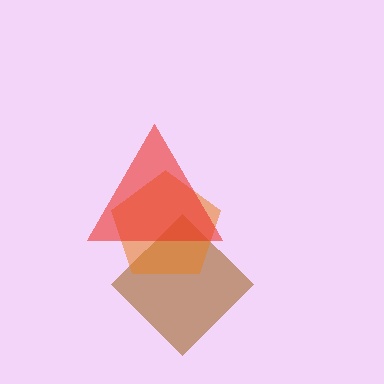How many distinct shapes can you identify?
There are 3 distinct shapes: a brown diamond, an orange pentagon, a red triangle.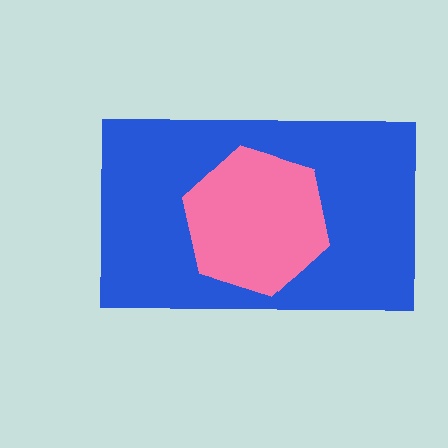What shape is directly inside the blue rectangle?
The pink hexagon.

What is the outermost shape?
The blue rectangle.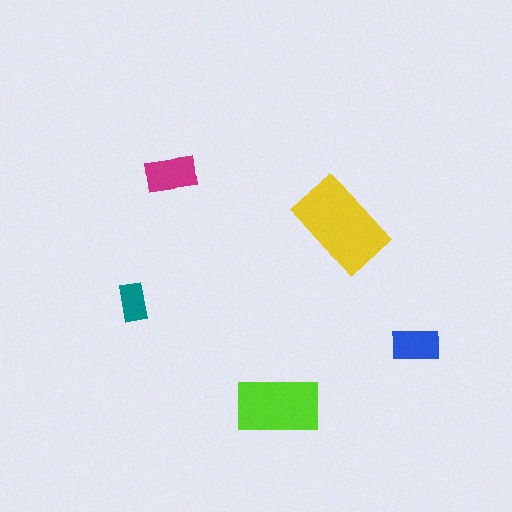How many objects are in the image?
There are 5 objects in the image.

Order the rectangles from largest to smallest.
the yellow one, the lime one, the magenta one, the blue one, the teal one.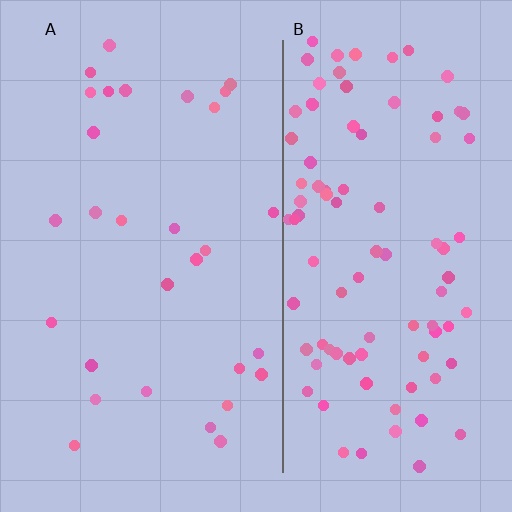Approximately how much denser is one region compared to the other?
Approximately 3.2× — region B over region A.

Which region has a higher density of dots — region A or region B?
B (the right).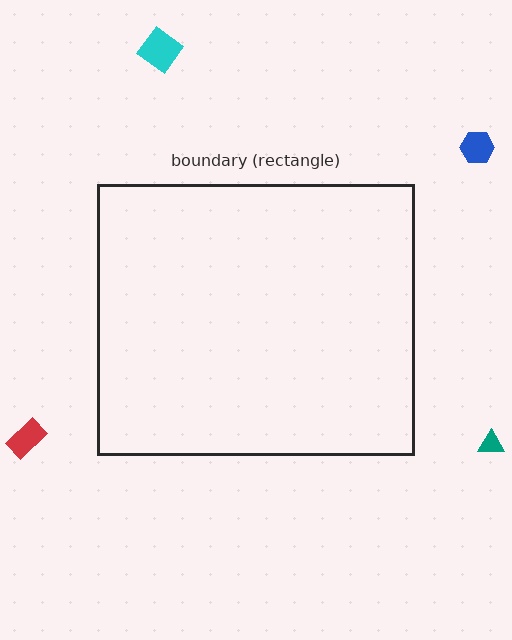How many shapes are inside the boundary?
0 inside, 4 outside.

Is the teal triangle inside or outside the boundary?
Outside.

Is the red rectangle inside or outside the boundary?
Outside.